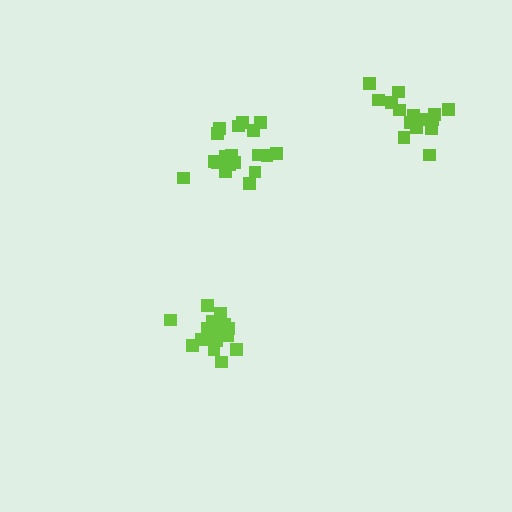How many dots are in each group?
Group 1: 18 dots, Group 2: 18 dots, Group 3: 19 dots (55 total).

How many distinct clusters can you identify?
There are 3 distinct clusters.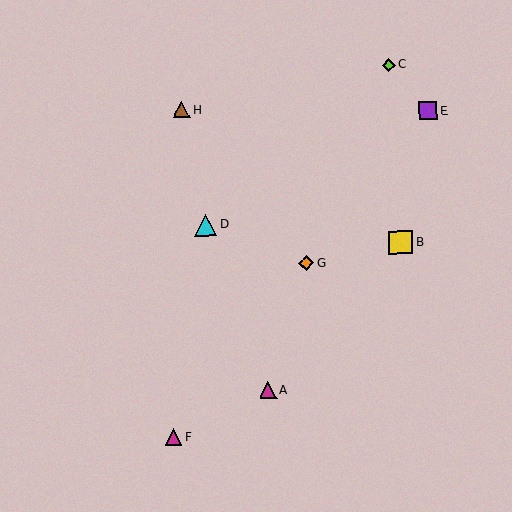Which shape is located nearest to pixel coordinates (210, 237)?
The cyan triangle (labeled D) at (205, 225) is nearest to that location.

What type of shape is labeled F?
Shape F is a magenta triangle.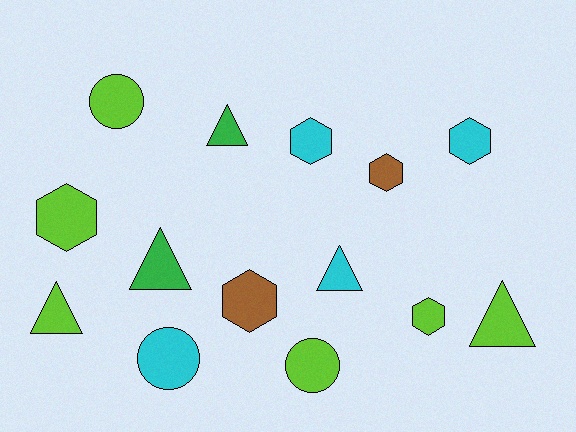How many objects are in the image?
There are 14 objects.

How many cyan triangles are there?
There is 1 cyan triangle.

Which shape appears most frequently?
Hexagon, with 6 objects.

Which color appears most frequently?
Lime, with 6 objects.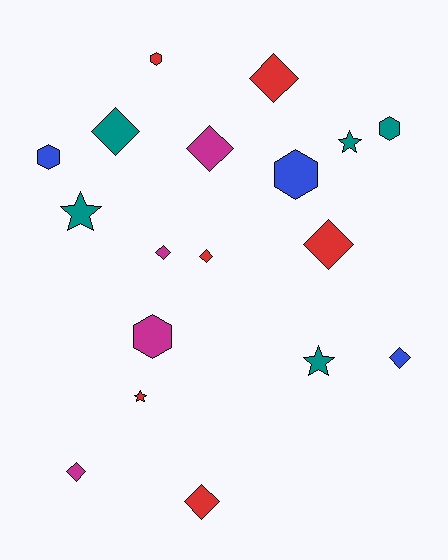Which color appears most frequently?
Red, with 6 objects.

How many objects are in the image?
There are 18 objects.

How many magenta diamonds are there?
There are 3 magenta diamonds.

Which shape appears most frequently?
Diamond, with 9 objects.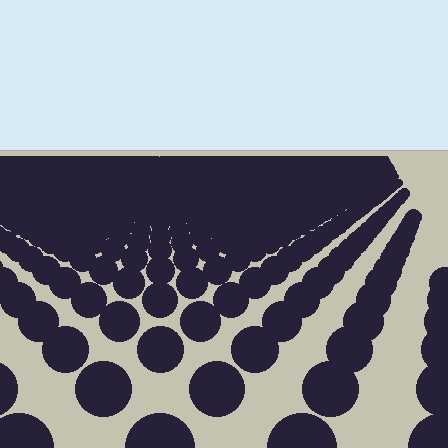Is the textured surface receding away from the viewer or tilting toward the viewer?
The surface is receding away from the viewer. Texture elements get smaller and denser toward the top.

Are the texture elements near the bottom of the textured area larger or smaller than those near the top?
Larger. Near the bottom, elements are closer to the viewer and appear at a bigger on-screen size.